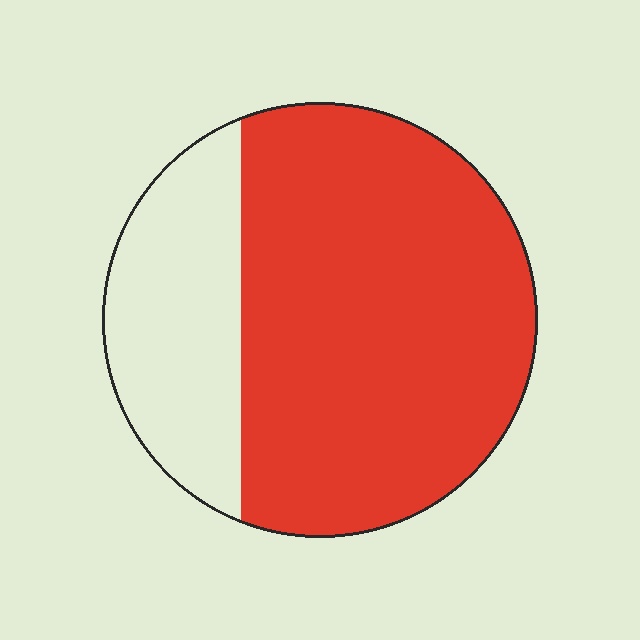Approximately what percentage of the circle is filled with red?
Approximately 75%.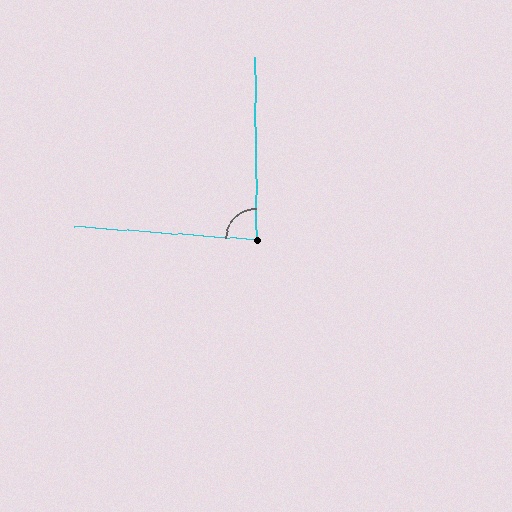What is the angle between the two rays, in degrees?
Approximately 85 degrees.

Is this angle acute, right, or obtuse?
It is approximately a right angle.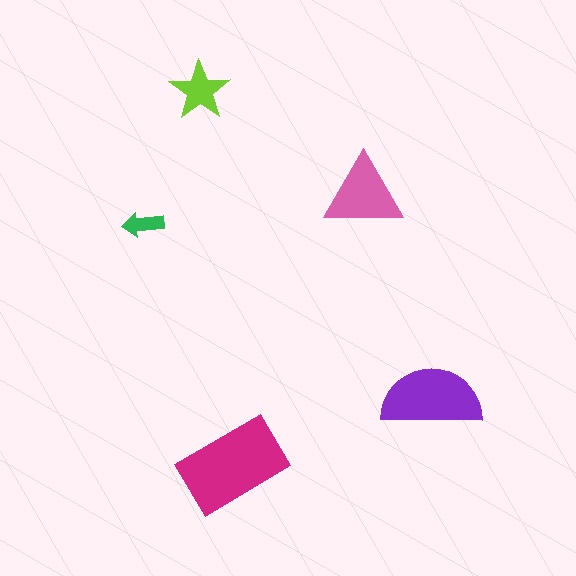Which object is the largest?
The magenta rectangle.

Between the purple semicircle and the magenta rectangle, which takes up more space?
The magenta rectangle.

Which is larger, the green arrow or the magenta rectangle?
The magenta rectangle.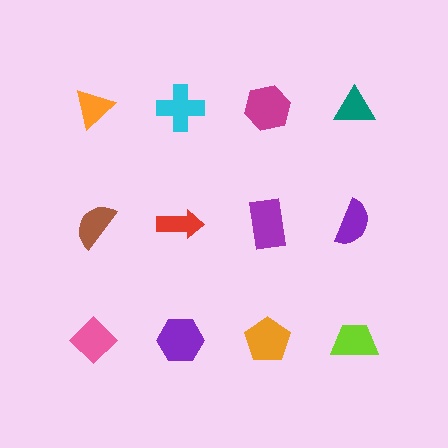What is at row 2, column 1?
A brown semicircle.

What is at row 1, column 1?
An orange triangle.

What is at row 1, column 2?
A cyan cross.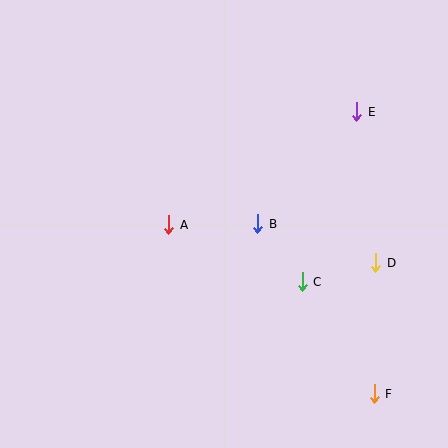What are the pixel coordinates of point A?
Point A is at (169, 225).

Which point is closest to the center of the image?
Point B at (258, 224) is closest to the center.